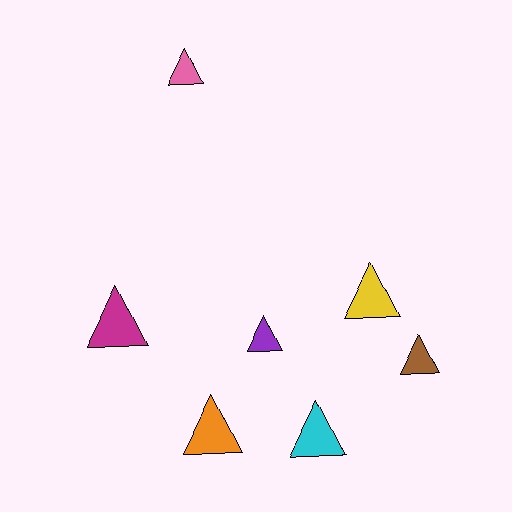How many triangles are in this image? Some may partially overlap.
There are 7 triangles.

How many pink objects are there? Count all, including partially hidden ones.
There is 1 pink object.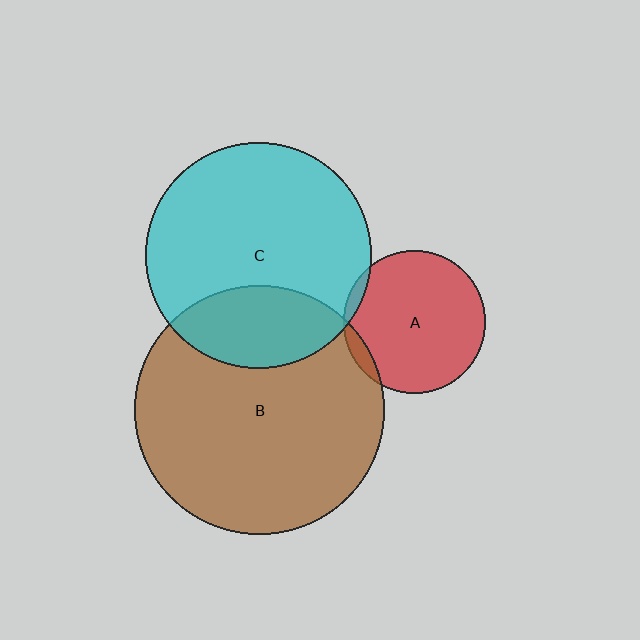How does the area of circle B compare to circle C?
Approximately 1.2 times.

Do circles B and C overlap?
Yes.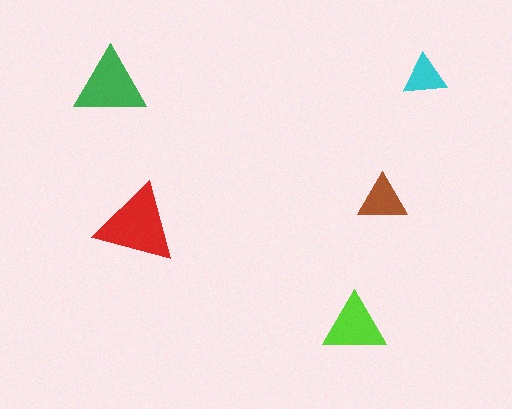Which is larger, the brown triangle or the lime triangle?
The lime one.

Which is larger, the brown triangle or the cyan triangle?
The brown one.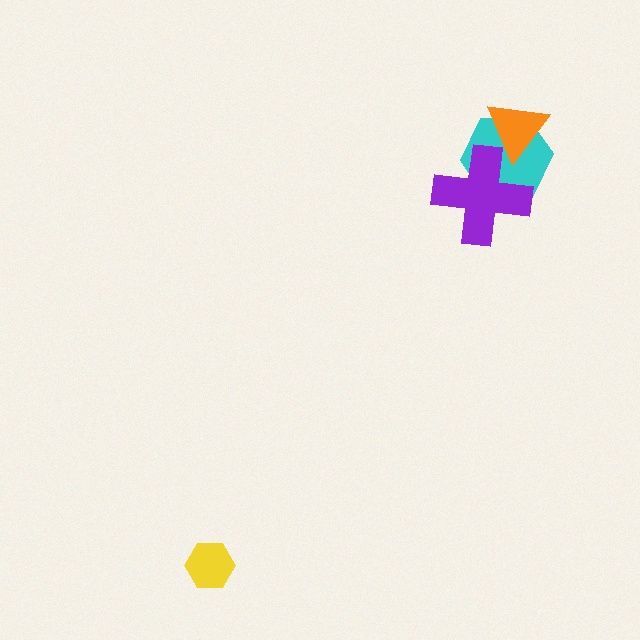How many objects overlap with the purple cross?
2 objects overlap with the purple cross.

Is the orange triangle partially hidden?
Yes, it is partially covered by another shape.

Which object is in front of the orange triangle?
The purple cross is in front of the orange triangle.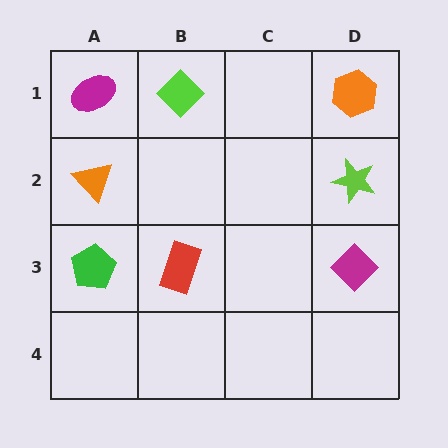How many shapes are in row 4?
0 shapes.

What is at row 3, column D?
A magenta diamond.